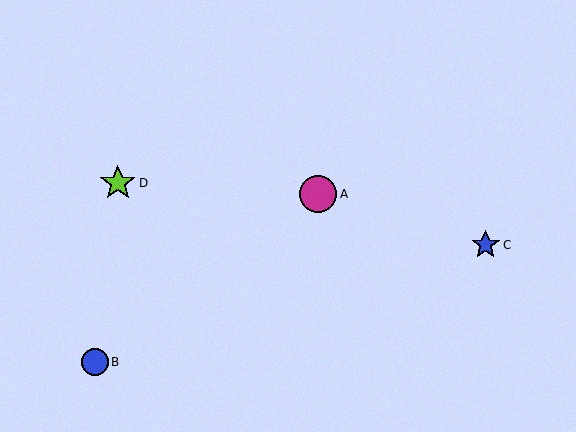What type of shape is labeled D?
Shape D is a lime star.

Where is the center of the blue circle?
The center of the blue circle is at (95, 362).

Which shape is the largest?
The magenta circle (labeled A) is the largest.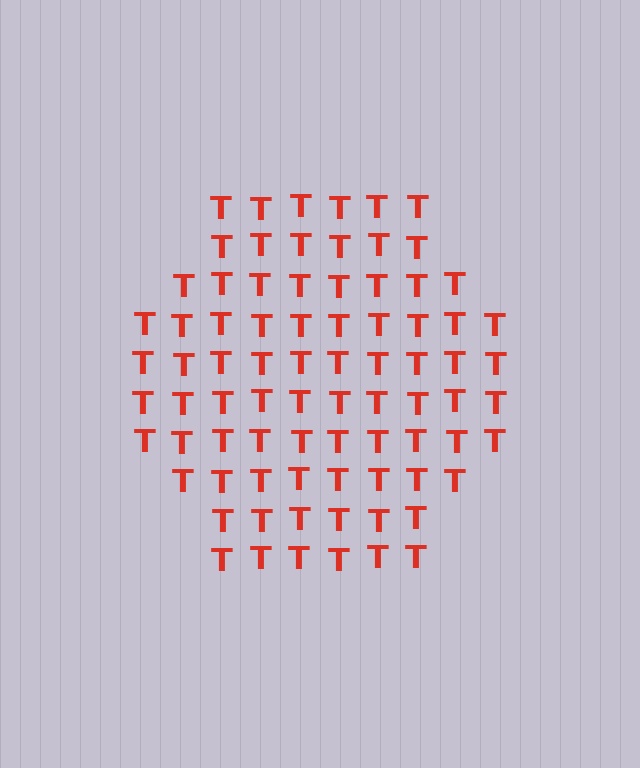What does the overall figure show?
The overall figure shows a hexagon.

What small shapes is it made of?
It is made of small letter T's.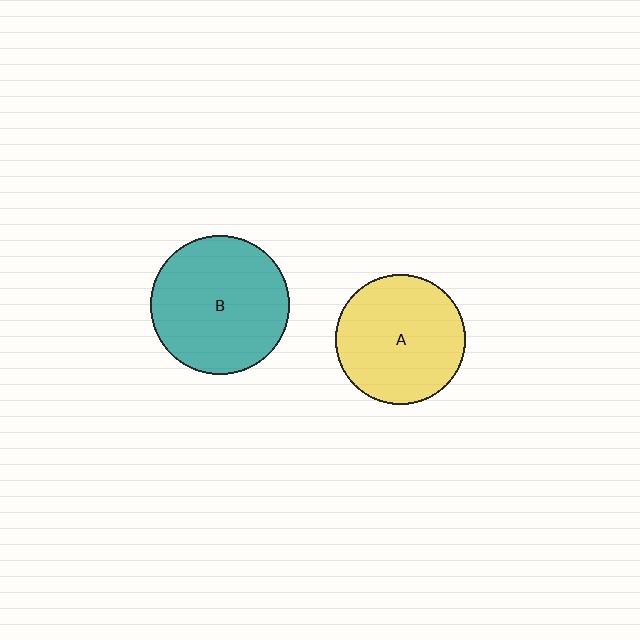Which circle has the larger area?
Circle B (teal).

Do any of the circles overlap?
No, none of the circles overlap.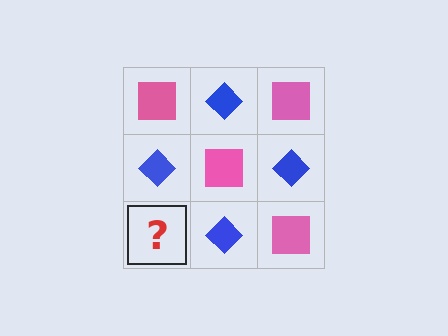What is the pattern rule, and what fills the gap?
The rule is that it alternates pink square and blue diamond in a checkerboard pattern. The gap should be filled with a pink square.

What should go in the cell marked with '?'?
The missing cell should contain a pink square.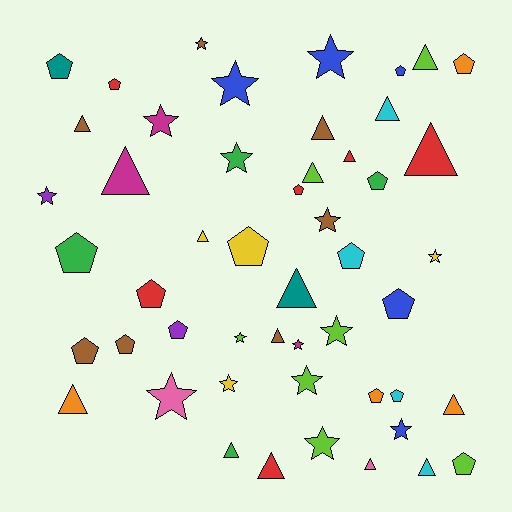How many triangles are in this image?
There are 17 triangles.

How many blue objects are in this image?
There are 5 blue objects.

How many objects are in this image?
There are 50 objects.